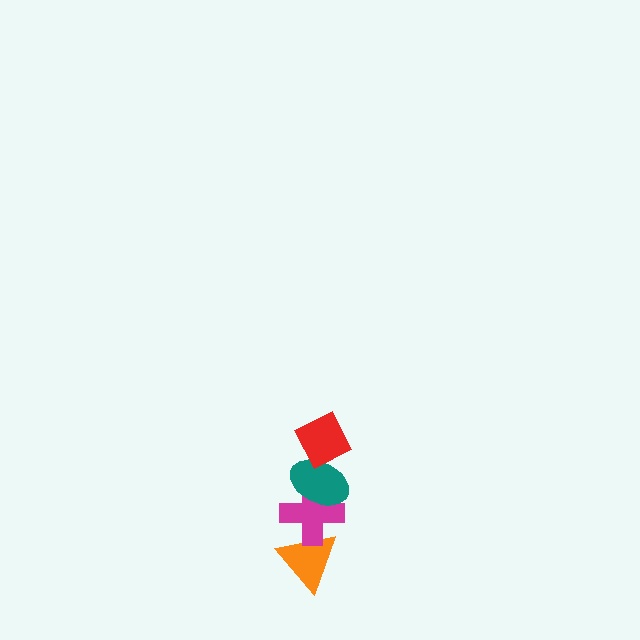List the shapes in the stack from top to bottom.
From top to bottom: the red diamond, the teal ellipse, the magenta cross, the orange triangle.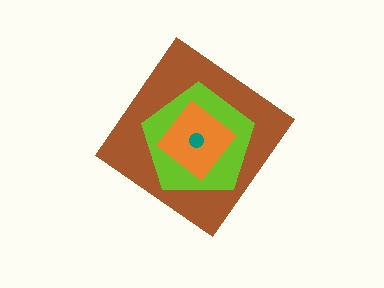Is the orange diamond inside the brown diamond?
Yes.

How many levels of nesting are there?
4.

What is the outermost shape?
The brown diamond.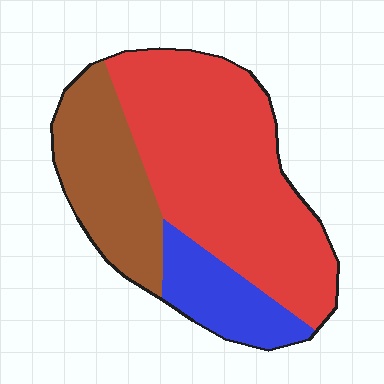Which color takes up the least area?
Blue, at roughly 15%.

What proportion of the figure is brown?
Brown covers 26% of the figure.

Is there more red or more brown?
Red.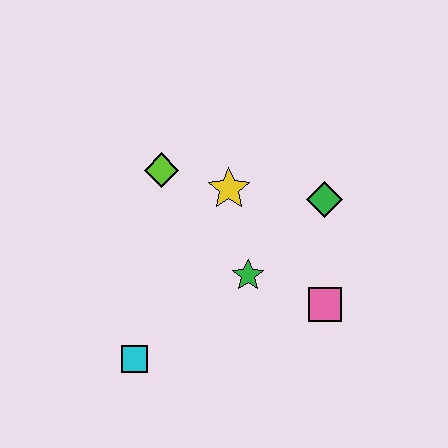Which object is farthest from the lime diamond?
The pink square is farthest from the lime diamond.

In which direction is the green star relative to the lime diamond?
The green star is below the lime diamond.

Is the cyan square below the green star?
Yes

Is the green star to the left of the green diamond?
Yes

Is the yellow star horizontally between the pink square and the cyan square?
Yes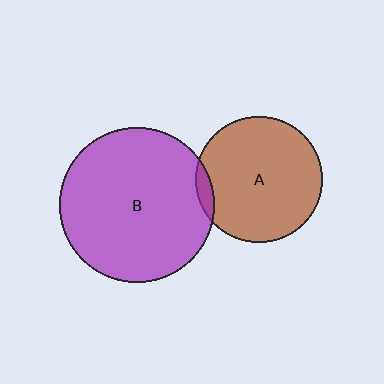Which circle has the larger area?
Circle B (purple).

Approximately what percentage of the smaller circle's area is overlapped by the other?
Approximately 5%.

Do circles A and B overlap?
Yes.